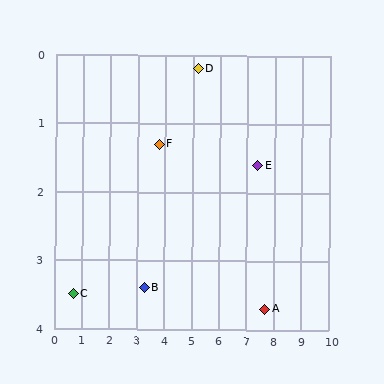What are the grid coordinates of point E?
Point E is at approximately (7.4, 1.6).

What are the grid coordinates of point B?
Point B is at approximately (3.3, 3.4).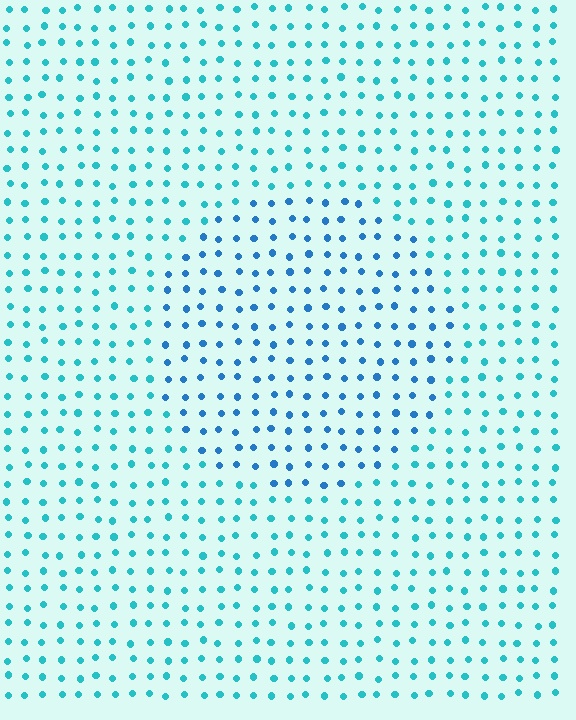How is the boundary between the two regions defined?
The boundary is defined purely by a slight shift in hue (about 27 degrees). Spacing, size, and orientation are identical on both sides.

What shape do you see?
I see a circle.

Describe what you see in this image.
The image is filled with small cyan elements in a uniform arrangement. A circle-shaped region is visible where the elements are tinted to a slightly different hue, forming a subtle color boundary.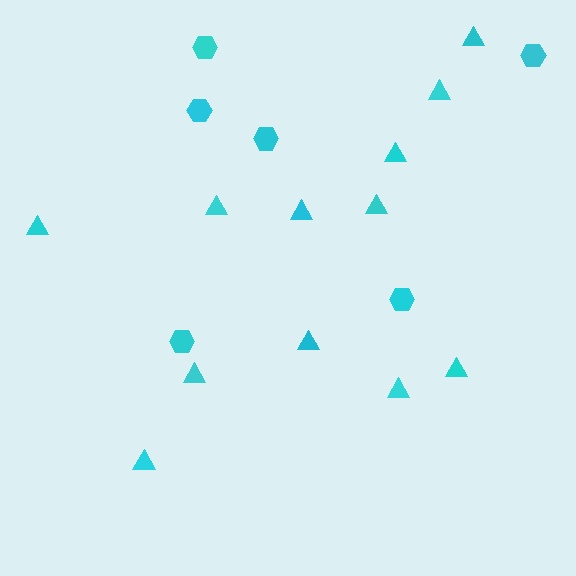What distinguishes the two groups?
There are 2 groups: one group of hexagons (6) and one group of triangles (12).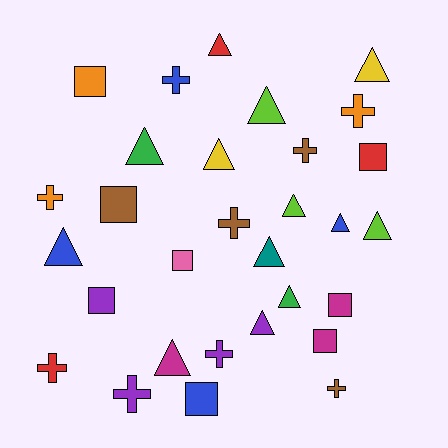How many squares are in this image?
There are 8 squares.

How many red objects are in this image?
There are 3 red objects.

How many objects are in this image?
There are 30 objects.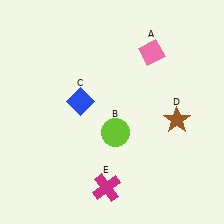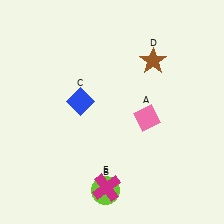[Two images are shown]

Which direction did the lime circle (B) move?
The lime circle (B) moved down.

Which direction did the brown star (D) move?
The brown star (D) moved up.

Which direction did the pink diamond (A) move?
The pink diamond (A) moved down.